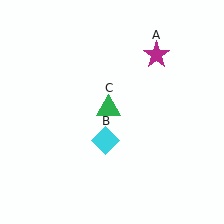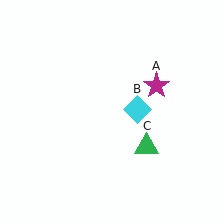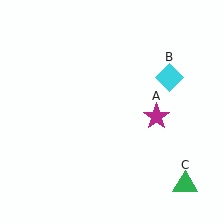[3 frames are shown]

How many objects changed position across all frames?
3 objects changed position: magenta star (object A), cyan diamond (object B), green triangle (object C).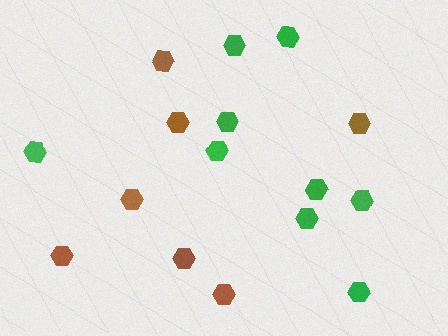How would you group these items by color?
There are 2 groups: one group of brown hexagons (7) and one group of green hexagons (9).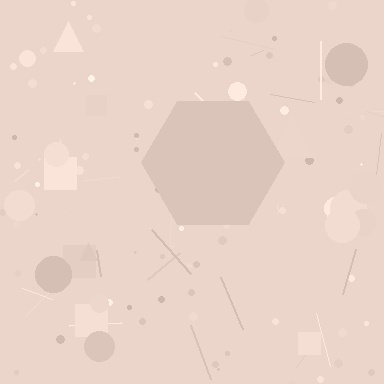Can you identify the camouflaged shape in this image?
The camouflaged shape is a hexagon.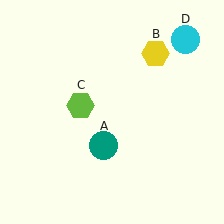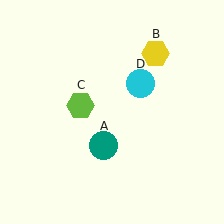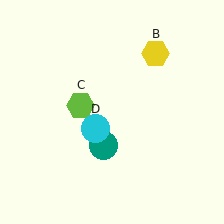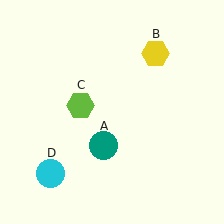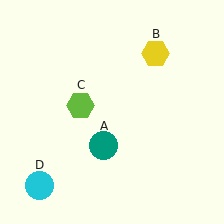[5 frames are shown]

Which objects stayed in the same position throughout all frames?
Teal circle (object A) and yellow hexagon (object B) and lime hexagon (object C) remained stationary.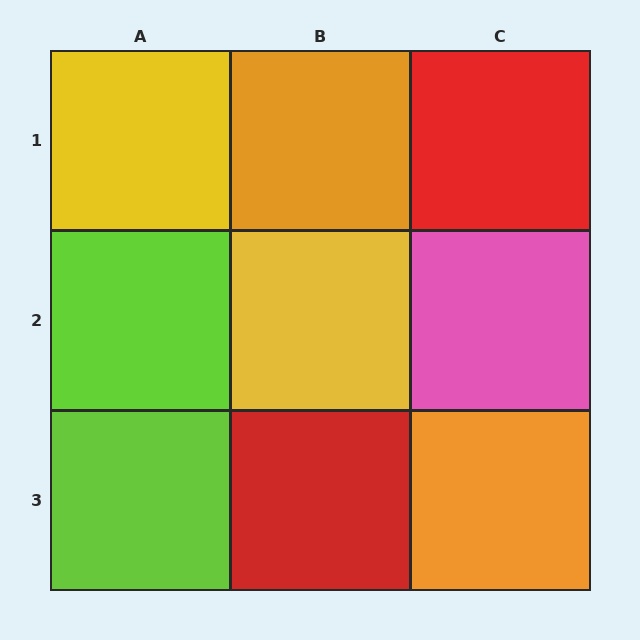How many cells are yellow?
2 cells are yellow.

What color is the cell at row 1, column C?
Red.